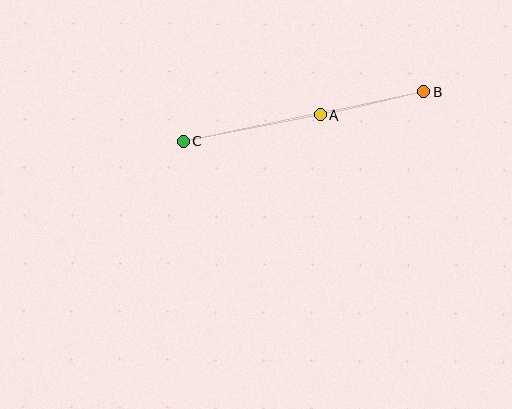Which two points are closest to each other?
Points A and B are closest to each other.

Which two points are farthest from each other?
Points B and C are farthest from each other.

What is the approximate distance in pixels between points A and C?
The distance between A and C is approximately 139 pixels.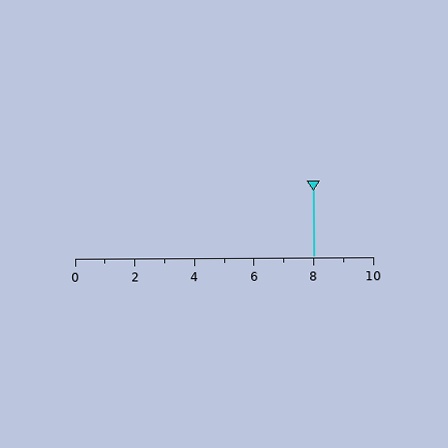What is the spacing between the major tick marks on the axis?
The major ticks are spaced 2 apart.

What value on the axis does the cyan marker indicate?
The marker indicates approximately 8.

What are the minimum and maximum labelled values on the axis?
The axis runs from 0 to 10.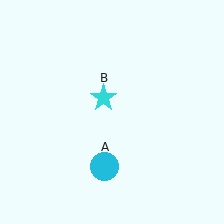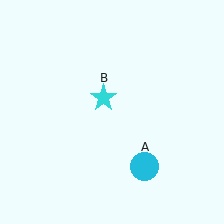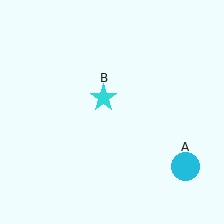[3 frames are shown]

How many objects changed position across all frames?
1 object changed position: cyan circle (object A).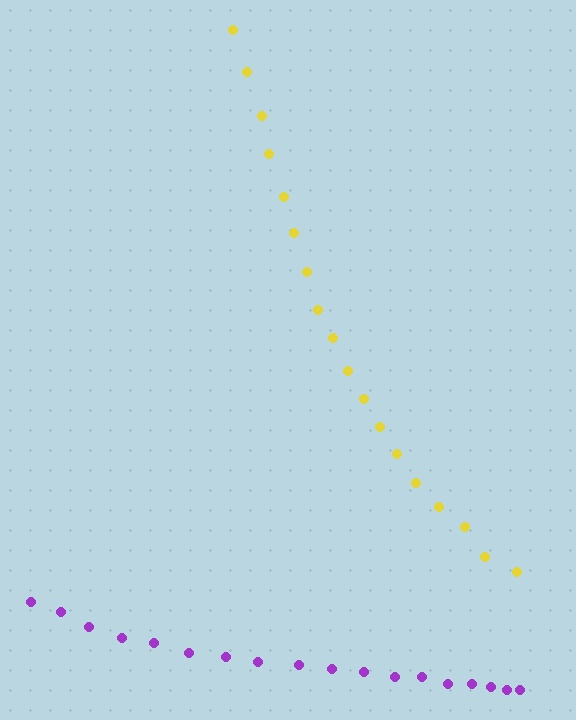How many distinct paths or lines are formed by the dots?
There are 2 distinct paths.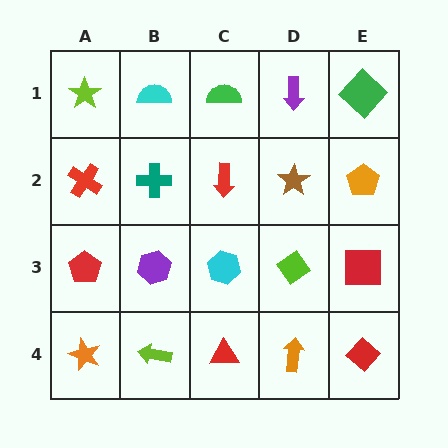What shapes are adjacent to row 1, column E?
An orange pentagon (row 2, column E), a purple arrow (row 1, column D).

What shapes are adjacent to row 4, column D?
A lime diamond (row 3, column D), a red triangle (row 4, column C), a red diamond (row 4, column E).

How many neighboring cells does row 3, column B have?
4.